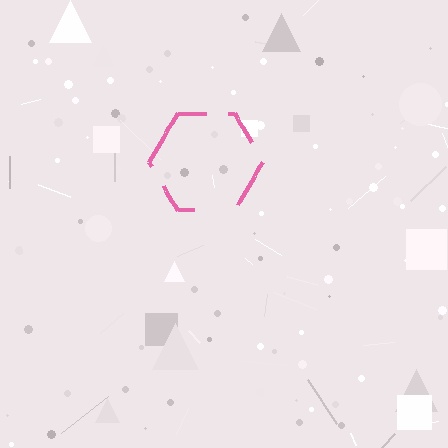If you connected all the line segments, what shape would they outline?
They would outline a hexagon.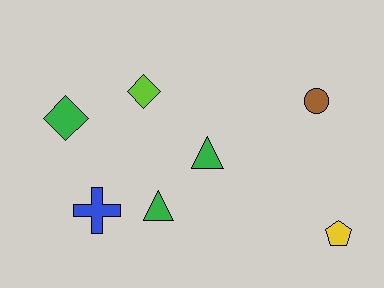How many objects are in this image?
There are 7 objects.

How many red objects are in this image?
There are no red objects.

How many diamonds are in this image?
There are 2 diamonds.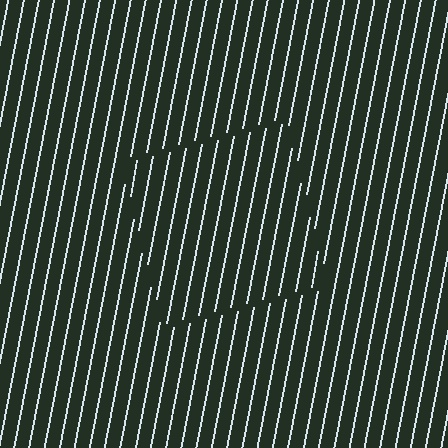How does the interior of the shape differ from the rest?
The interior of the shape contains the same grating, shifted by half a period — the contour is defined by the phase discontinuity where line-ends from the inner and outer gratings abut.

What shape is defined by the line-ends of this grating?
An illusory square. The interior of the shape contains the same grating, shifted by half a period — the contour is defined by the phase discontinuity where line-ends from the inner and outer gratings abut.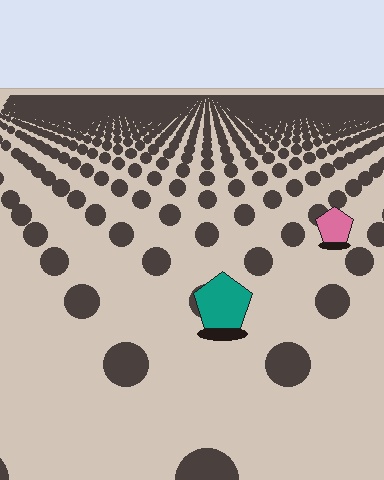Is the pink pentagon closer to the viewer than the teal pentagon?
No. The teal pentagon is closer — you can tell from the texture gradient: the ground texture is coarser near it.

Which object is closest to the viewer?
The teal pentagon is closest. The texture marks near it are larger and more spread out.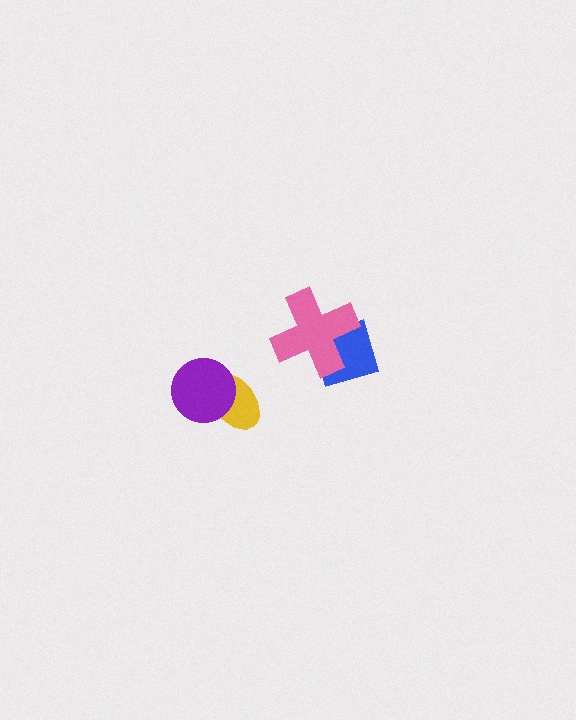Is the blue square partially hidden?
Yes, it is partially covered by another shape.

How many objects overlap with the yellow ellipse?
1 object overlaps with the yellow ellipse.